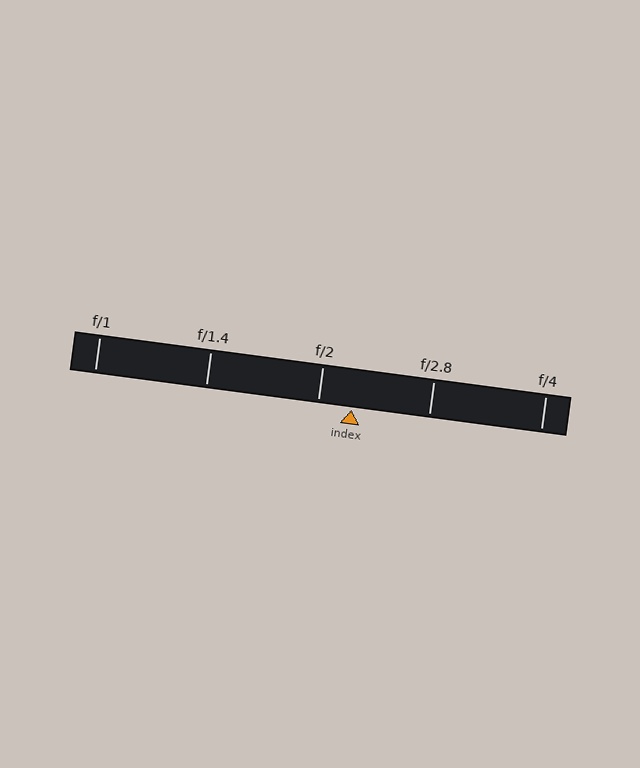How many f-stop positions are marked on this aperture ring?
There are 5 f-stop positions marked.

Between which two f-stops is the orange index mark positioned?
The index mark is between f/2 and f/2.8.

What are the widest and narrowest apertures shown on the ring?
The widest aperture shown is f/1 and the narrowest is f/4.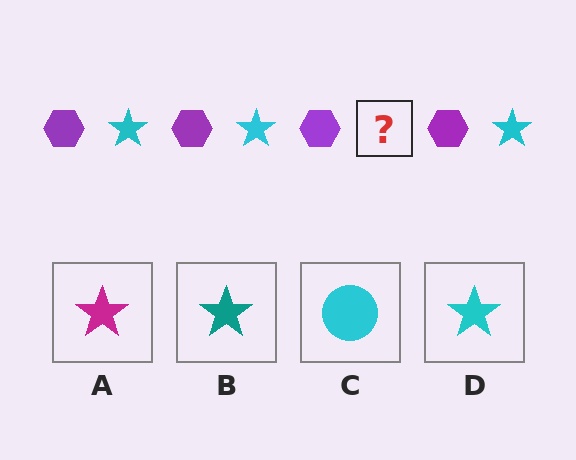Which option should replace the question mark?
Option D.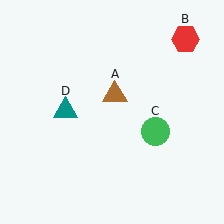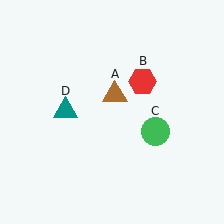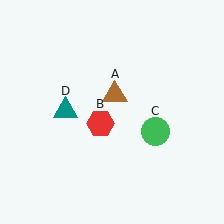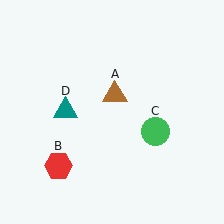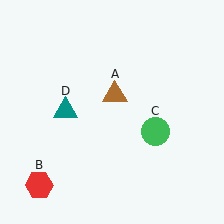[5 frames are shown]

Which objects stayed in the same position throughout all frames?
Brown triangle (object A) and green circle (object C) and teal triangle (object D) remained stationary.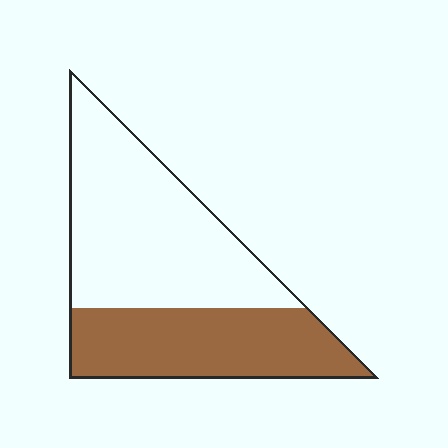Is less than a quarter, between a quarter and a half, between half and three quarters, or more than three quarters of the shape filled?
Between a quarter and a half.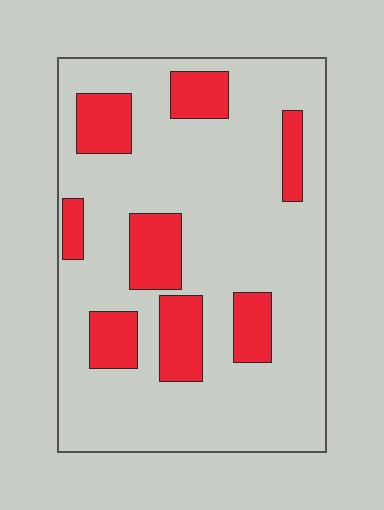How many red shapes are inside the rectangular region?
8.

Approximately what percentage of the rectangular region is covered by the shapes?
Approximately 20%.